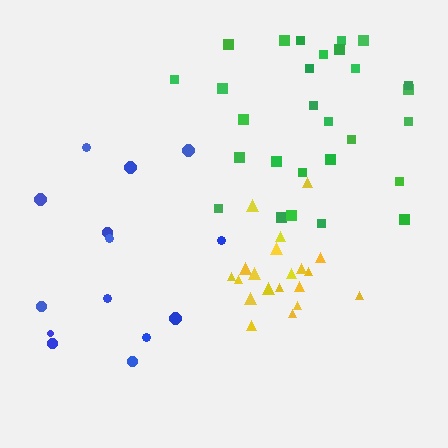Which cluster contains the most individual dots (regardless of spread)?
Green (28).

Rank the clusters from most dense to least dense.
yellow, green, blue.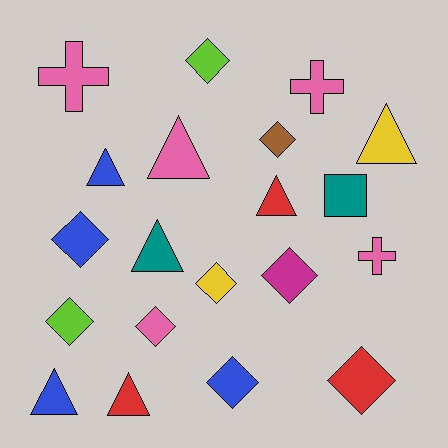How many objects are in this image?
There are 20 objects.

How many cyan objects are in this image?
There are no cyan objects.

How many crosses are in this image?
There are 3 crosses.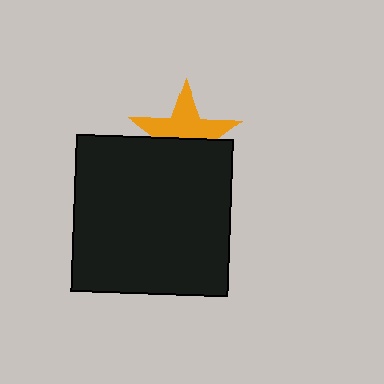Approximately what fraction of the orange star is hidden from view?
Roughly 48% of the orange star is hidden behind the black square.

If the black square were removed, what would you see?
You would see the complete orange star.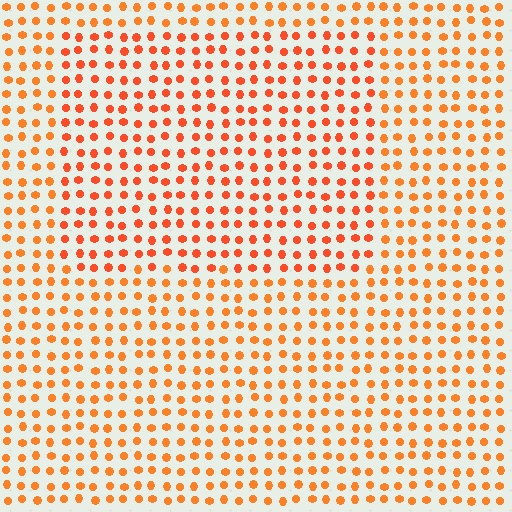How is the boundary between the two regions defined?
The boundary is defined purely by a slight shift in hue (about 15 degrees). Spacing, size, and orientation are identical on both sides.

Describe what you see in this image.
The image is filled with small orange elements in a uniform arrangement. A rectangle-shaped region is visible where the elements are tinted to a slightly different hue, forming a subtle color boundary.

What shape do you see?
I see a rectangle.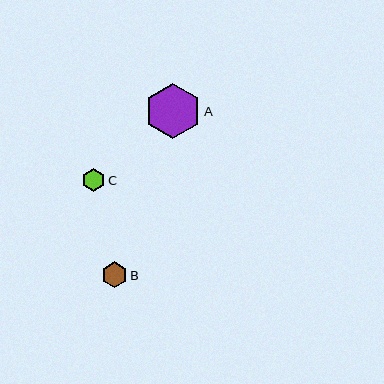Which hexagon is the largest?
Hexagon A is the largest with a size of approximately 56 pixels.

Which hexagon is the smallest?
Hexagon C is the smallest with a size of approximately 23 pixels.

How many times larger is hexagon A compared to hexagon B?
Hexagon A is approximately 2.1 times the size of hexagon B.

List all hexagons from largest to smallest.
From largest to smallest: A, B, C.